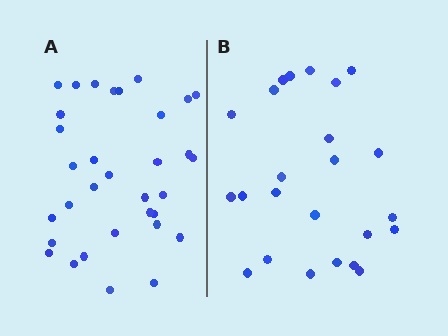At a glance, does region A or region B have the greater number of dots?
Region A (the left region) has more dots.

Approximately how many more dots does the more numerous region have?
Region A has roughly 8 or so more dots than region B.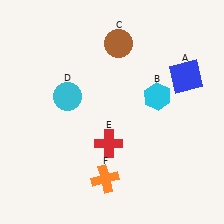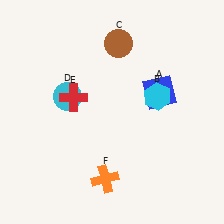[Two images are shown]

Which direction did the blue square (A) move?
The blue square (A) moved left.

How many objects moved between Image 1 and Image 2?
2 objects moved between the two images.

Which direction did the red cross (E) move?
The red cross (E) moved up.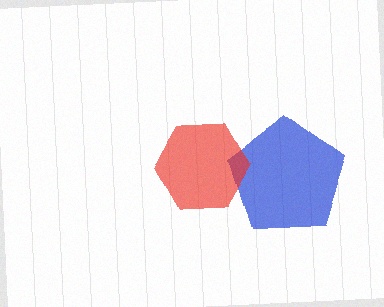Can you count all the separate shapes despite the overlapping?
Yes, there are 2 separate shapes.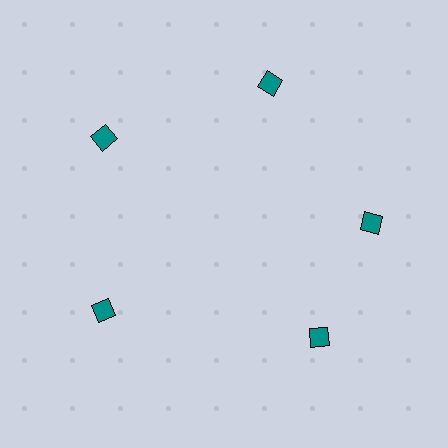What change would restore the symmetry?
The symmetry would be restored by rotating it back into even spacing with its neighbors so that all 5 diamonds sit at equal angles and equal distance from the center.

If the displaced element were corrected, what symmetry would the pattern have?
It would have 5-fold rotational symmetry — the pattern would map onto itself every 72 degrees.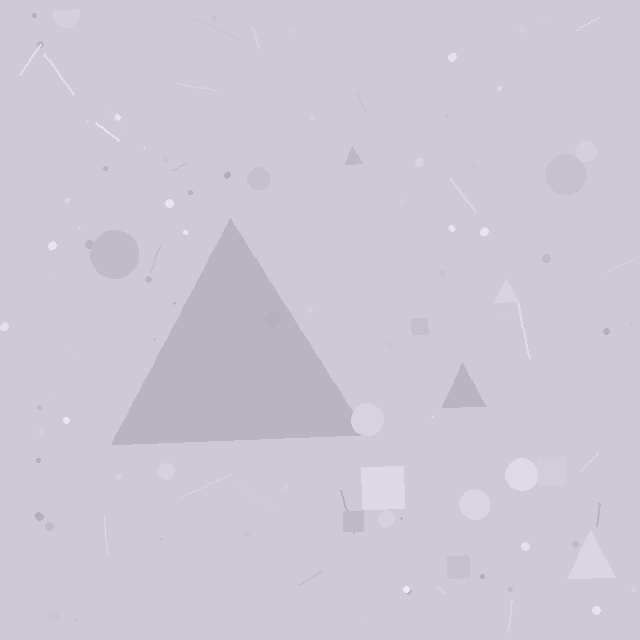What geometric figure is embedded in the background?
A triangle is embedded in the background.